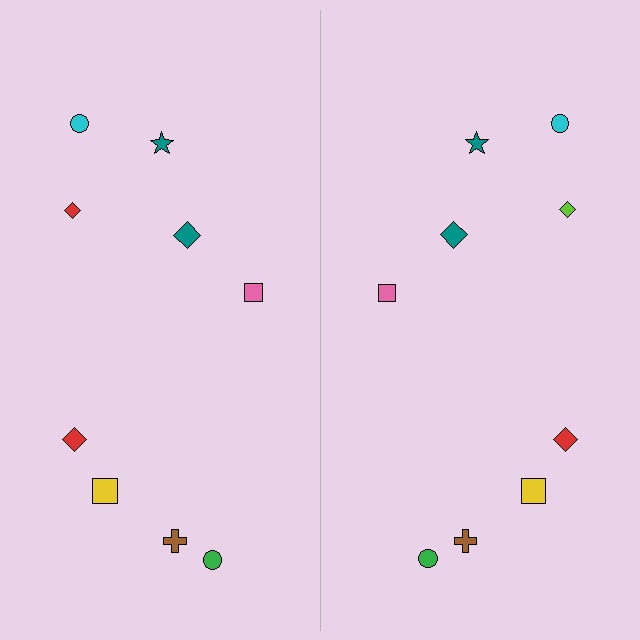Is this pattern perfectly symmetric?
No, the pattern is not perfectly symmetric. The lime diamond on the right side breaks the symmetry — its mirror counterpart is red.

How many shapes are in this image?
There are 18 shapes in this image.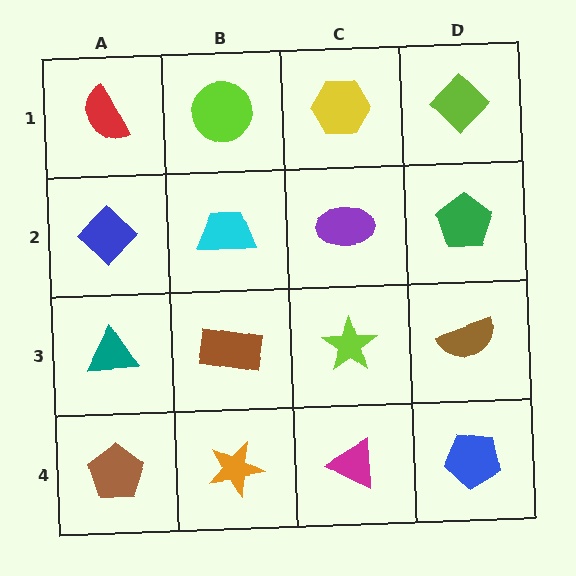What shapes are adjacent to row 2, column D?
A lime diamond (row 1, column D), a brown semicircle (row 3, column D), a purple ellipse (row 2, column C).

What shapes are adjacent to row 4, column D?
A brown semicircle (row 3, column D), a magenta triangle (row 4, column C).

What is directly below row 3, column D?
A blue pentagon.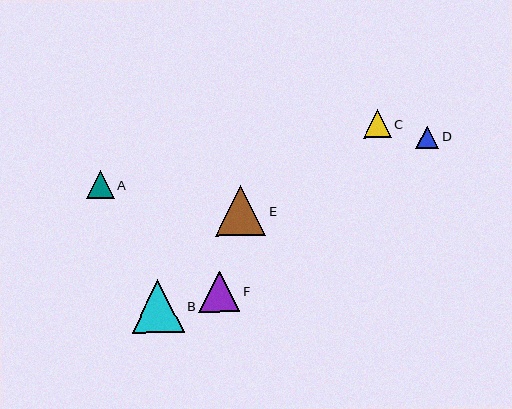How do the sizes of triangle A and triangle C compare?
Triangle A and triangle C are approximately the same size.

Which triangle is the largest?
Triangle B is the largest with a size of approximately 52 pixels.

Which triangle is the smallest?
Triangle D is the smallest with a size of approximately 23 pixels.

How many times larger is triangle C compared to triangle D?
Triangle C is approximately 1.2 times the size of triangle D.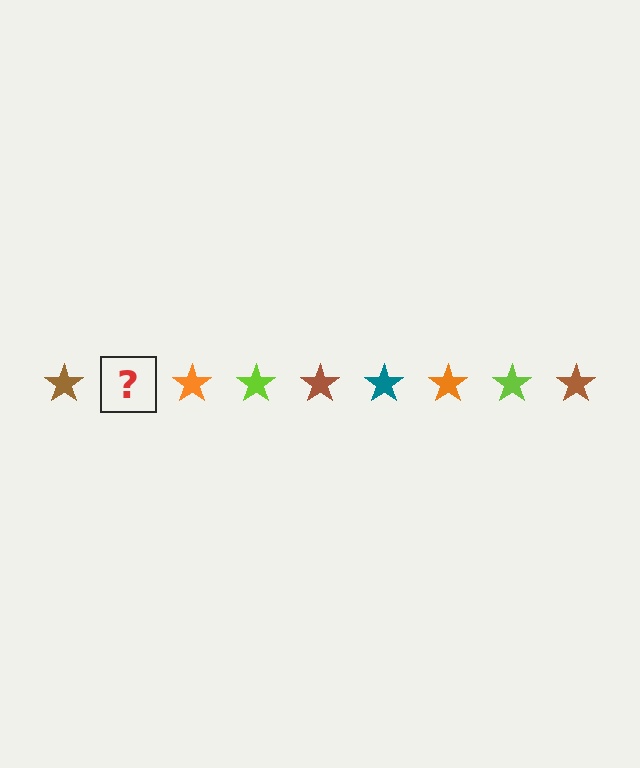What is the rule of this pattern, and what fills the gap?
The rule is that the pattern cycles through brown, teal, orange, lime stars. The gap should be filled with a teal star.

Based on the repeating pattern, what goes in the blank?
The blank should be a teal star.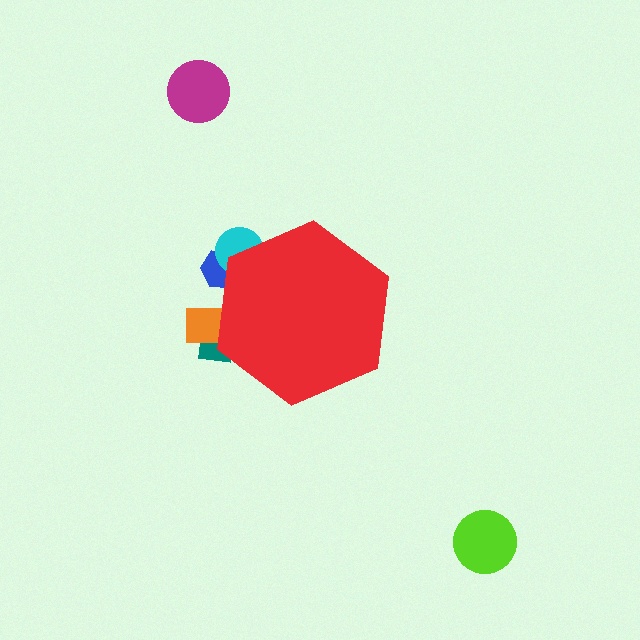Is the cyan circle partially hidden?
Yes, the cyan circle is partially hidden behind the red hexagon.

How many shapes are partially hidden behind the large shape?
4 shapes are partially hidden.